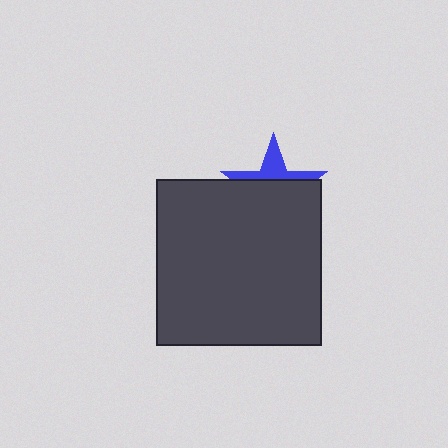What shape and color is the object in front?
The object in front is a dark gray square.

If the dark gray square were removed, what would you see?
You would see the complete blue star.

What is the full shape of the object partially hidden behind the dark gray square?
The partially hidden object is a blue star.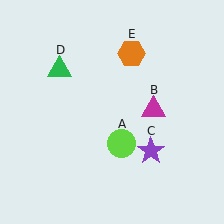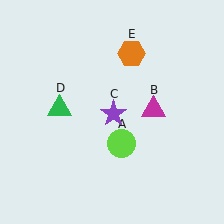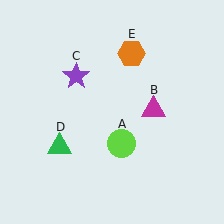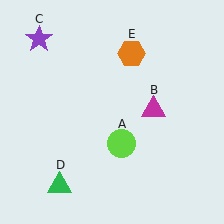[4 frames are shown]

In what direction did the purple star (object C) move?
The purple star (object C) moved up and to the left.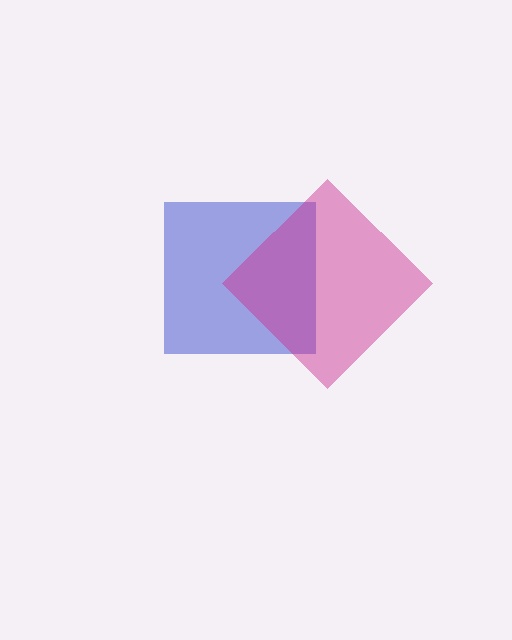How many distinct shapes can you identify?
There are 2 distinct shapes: a blue square, a magenta diamond.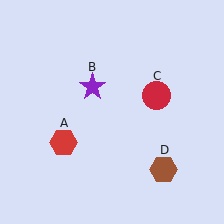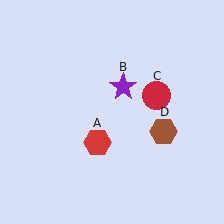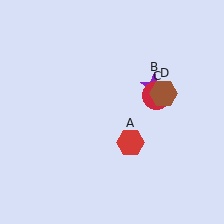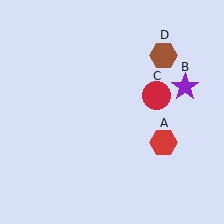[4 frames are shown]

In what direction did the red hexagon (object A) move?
The red hexagon (object A) moved right.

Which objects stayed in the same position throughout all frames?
Red circle (object C) remained stationary.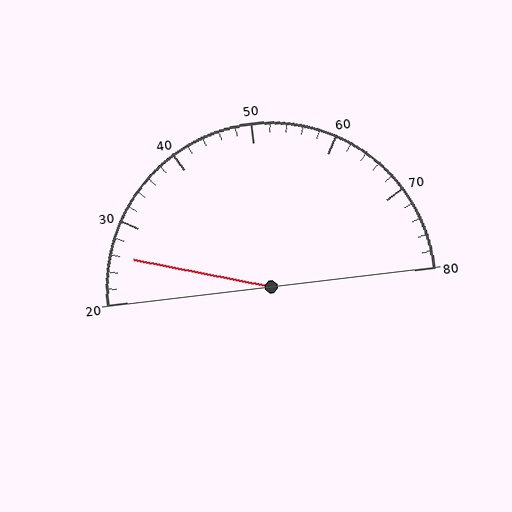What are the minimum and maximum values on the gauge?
The gauge ranges from 20 to 80.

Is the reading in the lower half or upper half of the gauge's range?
The reading is in the lower half of the range (20 to 80).